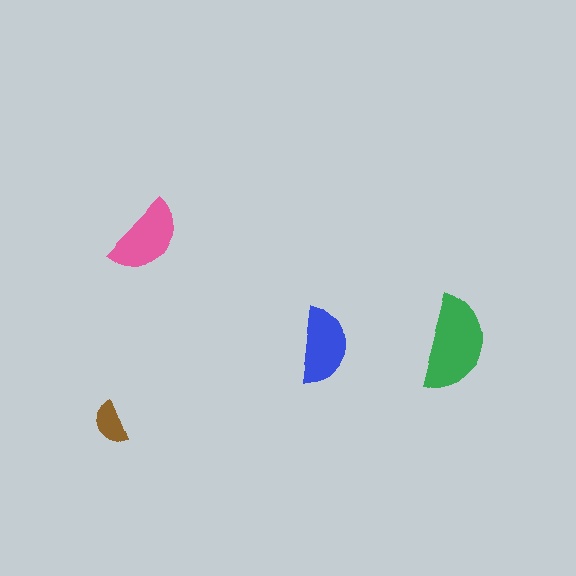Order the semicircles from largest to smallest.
the green one, the pink one, the blue one, the brown one.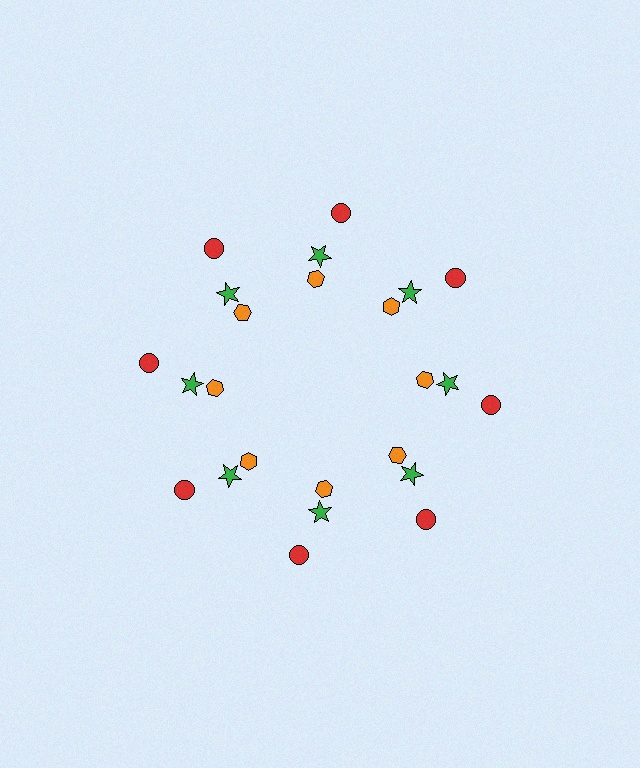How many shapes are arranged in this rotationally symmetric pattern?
There are 24 shapes, arranged in 8 groups of 3.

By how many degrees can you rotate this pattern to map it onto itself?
The pattern maps onto itself every 45 degrees of rotation.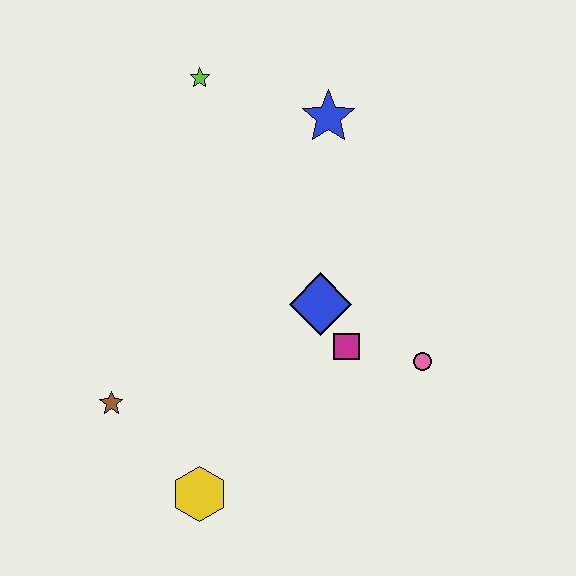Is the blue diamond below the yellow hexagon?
No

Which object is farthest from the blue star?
The yellow hexagon is farthest from the blue star.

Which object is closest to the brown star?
The yellow hexagon is closest to the brown star.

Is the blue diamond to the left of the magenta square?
Yes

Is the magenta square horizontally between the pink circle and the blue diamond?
Yes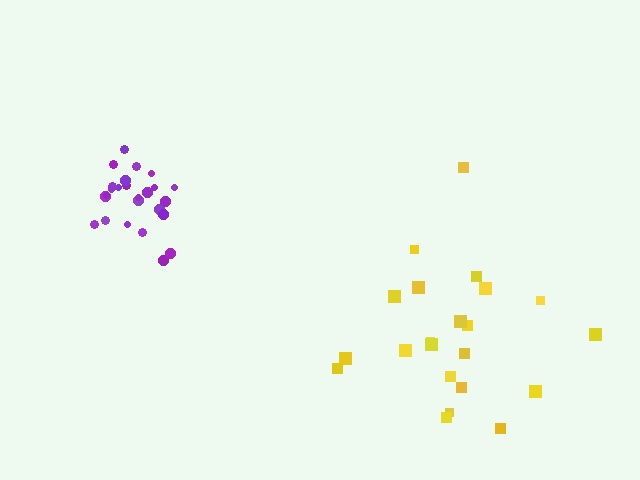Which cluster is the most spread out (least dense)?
Yellow.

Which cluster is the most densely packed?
Purple.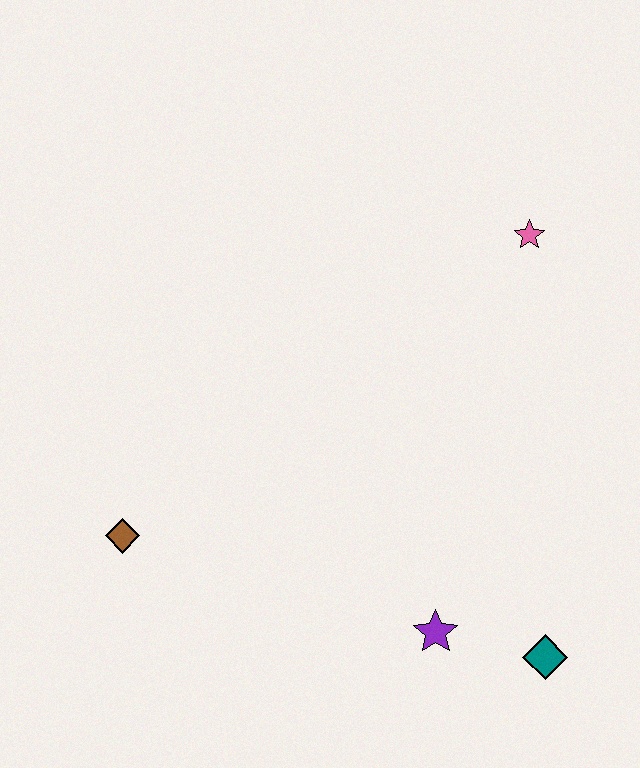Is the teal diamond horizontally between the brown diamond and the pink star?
No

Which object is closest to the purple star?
The teal diamond is closest to the purple star.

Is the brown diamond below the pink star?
Yes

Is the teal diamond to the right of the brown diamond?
Yes